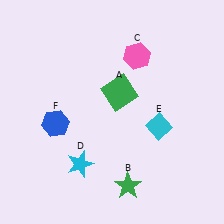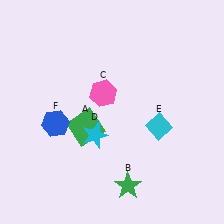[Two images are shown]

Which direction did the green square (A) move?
The green square (A) moved down.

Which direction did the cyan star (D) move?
The cyan star (D) moved up.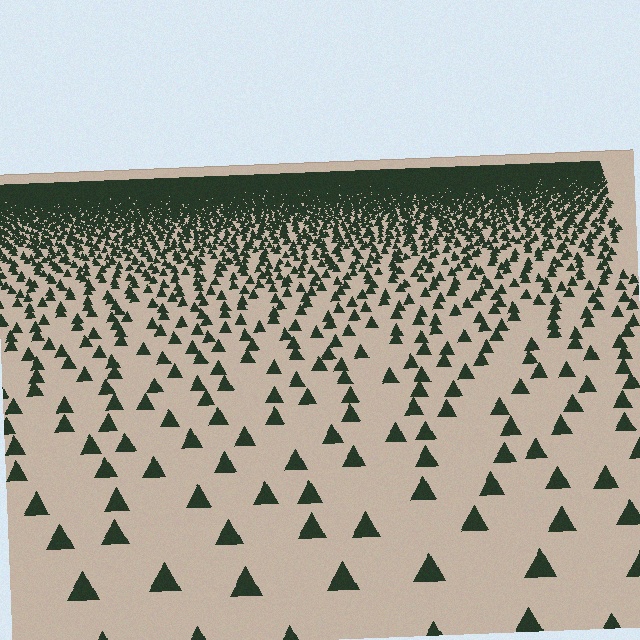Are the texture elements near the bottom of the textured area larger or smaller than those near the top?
Larger. Near the bottom, elements are closer to the viewer and appear at a bigger on-screen size.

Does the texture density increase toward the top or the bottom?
Density increases toward the top.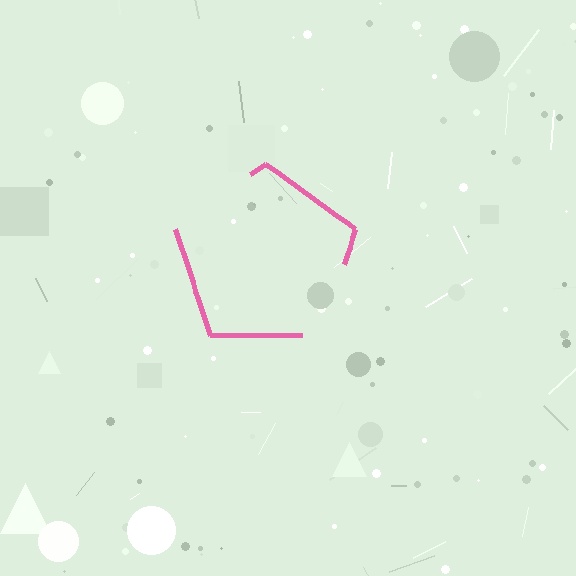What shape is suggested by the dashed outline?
The dashed outline suggests a pentagon.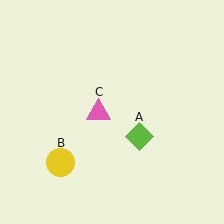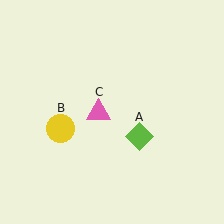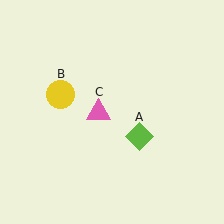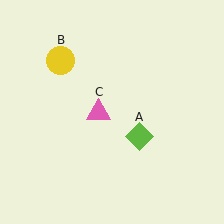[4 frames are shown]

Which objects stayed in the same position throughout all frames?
Lime diamond (object A) and pink triangle (object C) remained stationary.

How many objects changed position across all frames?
1 object changed position: yellow circle (object B).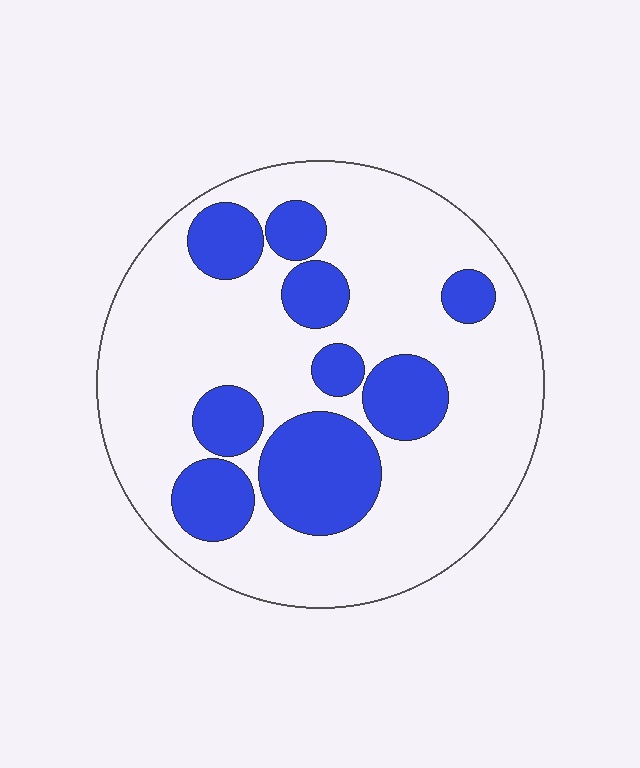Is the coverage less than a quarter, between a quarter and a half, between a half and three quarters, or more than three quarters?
Between a quarter and a half.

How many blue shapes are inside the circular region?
9.